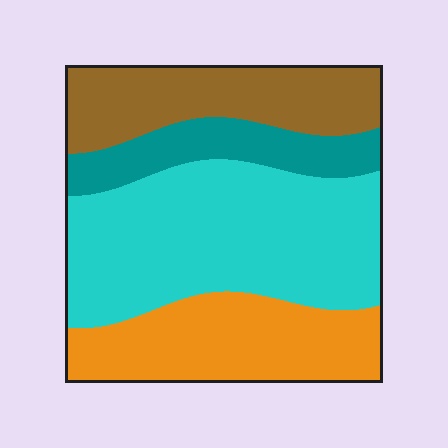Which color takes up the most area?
Cyan, at roughly 40%.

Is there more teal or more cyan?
Cyan.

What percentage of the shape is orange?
Orange takes up about one quarter (1/4) of the shape.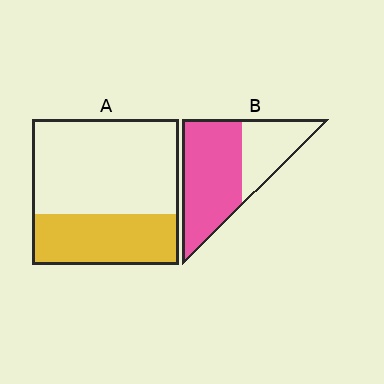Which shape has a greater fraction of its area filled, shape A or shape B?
Shape B.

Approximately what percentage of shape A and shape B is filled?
A is approximately 35% and B is approximately 65%.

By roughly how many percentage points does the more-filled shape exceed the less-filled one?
By roughly 30 percentage points (B over A).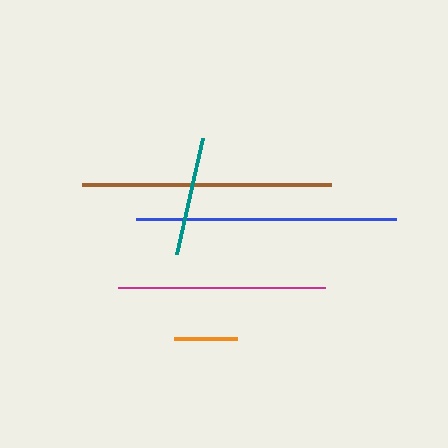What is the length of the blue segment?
The blue segment is approximately 260 pixels long.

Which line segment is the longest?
The blue line is the longest at approximately 260 pixels.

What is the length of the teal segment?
The teal segment is approximately 119 pixels long.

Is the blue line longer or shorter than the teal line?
The blue line is longer than the teal line.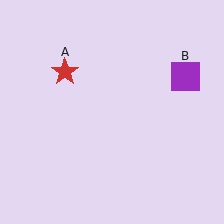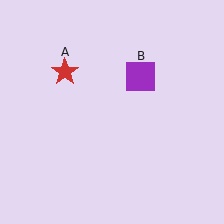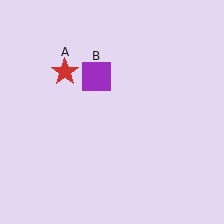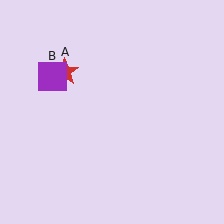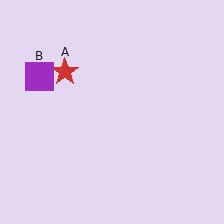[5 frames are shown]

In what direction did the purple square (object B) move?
The purple square (object B) moved left.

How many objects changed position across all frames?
1 object changed position: purple square (object B).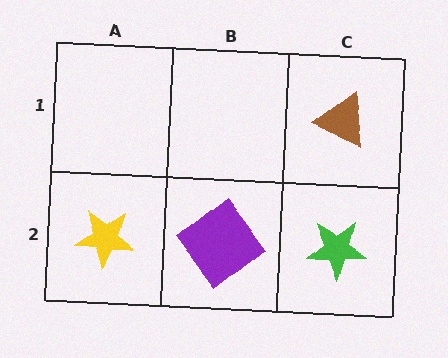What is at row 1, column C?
A brown triangle.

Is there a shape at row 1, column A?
No, that cell is empty.